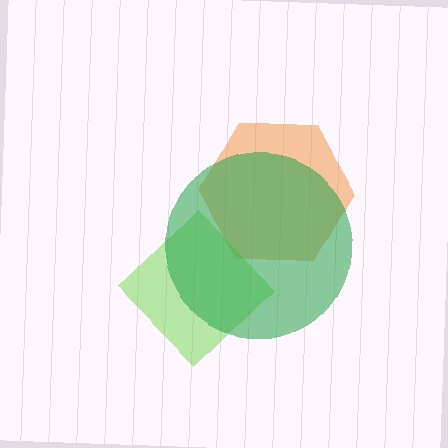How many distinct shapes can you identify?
There are 3 distinct shapes: an orange hexagon, a lime diamond, a green circle.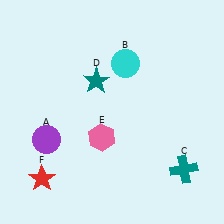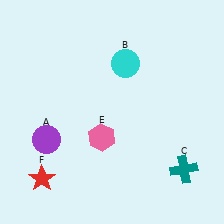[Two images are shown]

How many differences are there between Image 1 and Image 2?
There is 1 difference between the two images.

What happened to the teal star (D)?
The teal star (D) was removed in Image 2. It was in the top-left area of Image 1.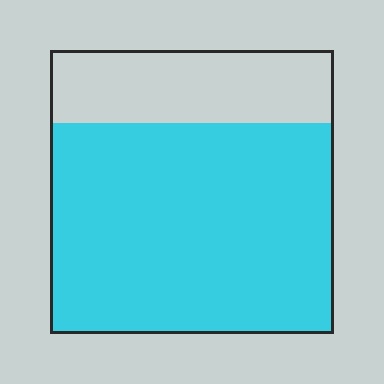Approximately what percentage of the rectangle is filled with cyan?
Approximately 75%.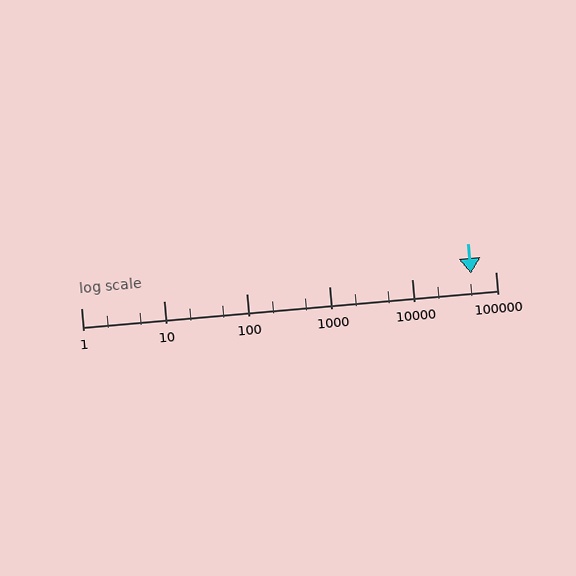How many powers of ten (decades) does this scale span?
The scale spans 5 decades, from 1 to 100000.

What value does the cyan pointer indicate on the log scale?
The pointer indicates approximately 51000.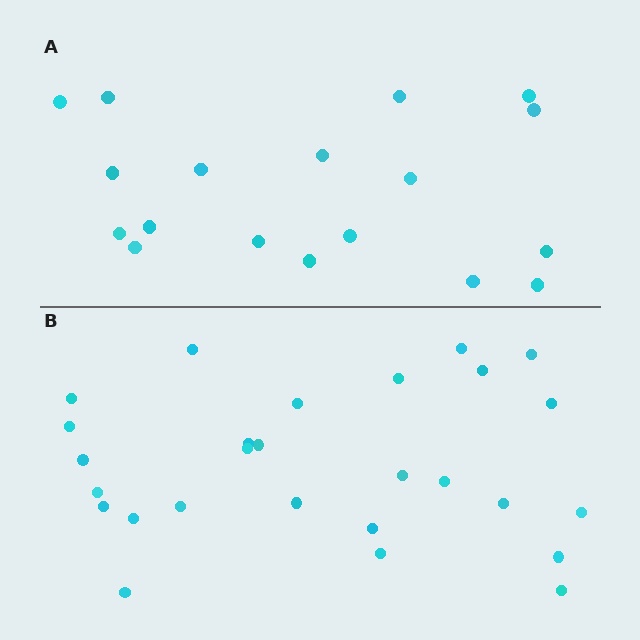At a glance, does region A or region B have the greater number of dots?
Region B (the bottom region) has more dots.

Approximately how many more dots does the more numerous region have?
Region B has roughly 8 or so more dots than region A.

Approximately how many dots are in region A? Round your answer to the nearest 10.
About 20 dots. (The exact count is 18, which rounds to 20.)